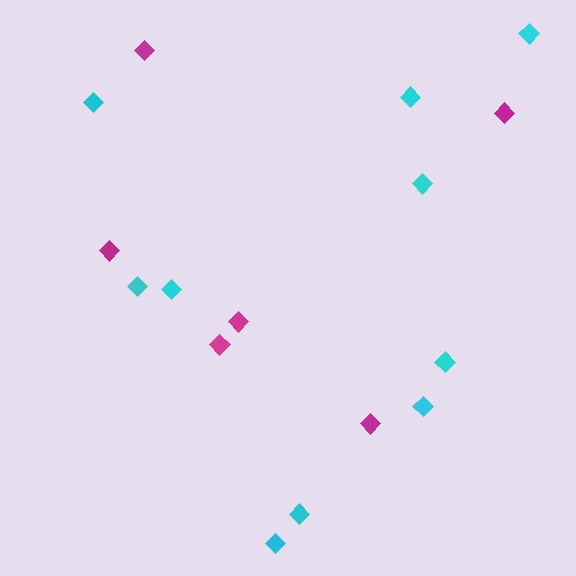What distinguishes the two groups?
There are 2 groups: one group of magenta diamonds (6) and one group of cyan diamonds (10).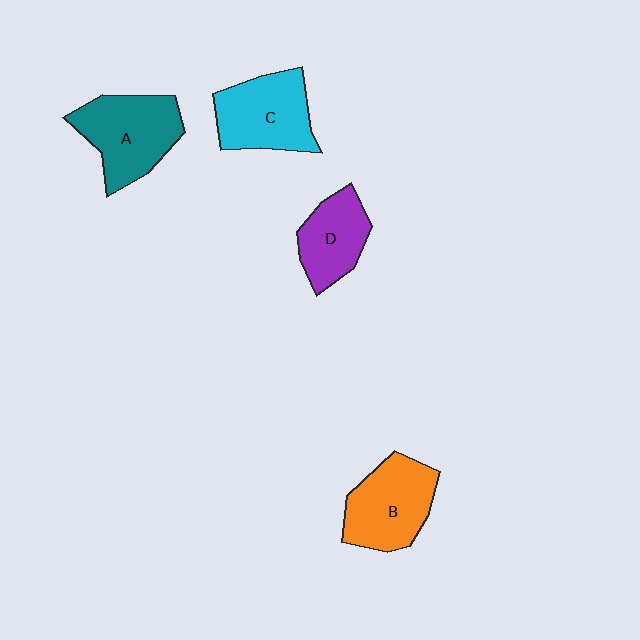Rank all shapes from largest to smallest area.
From largest to smallest: A (teal), B (orange), C (cyan), D (purple).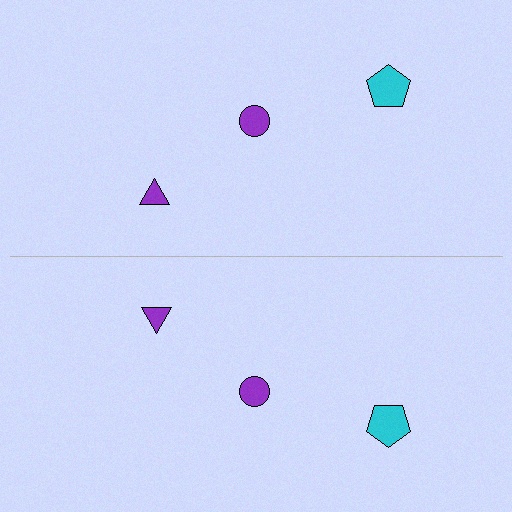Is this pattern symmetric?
Yes, this pattern has bilateral (reflection) symmetry.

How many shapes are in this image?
There are 6 shapes in this image.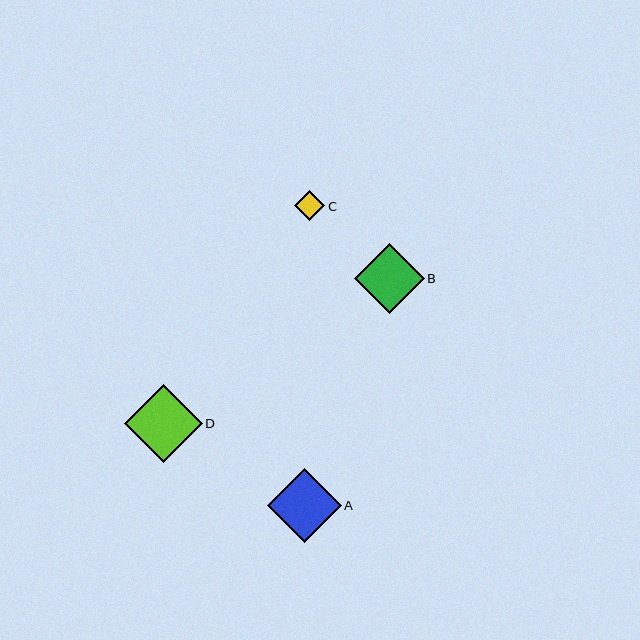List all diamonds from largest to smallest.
From largest to smallest: D, A, B, C.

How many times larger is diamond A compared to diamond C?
Diamond A is approximately 2.4 times the size of diamond C.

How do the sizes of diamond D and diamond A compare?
Diamond D and diamond A are approximately the same size.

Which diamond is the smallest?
Diamond C is the smallest with a size of approximately 31 pixels.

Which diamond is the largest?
Diamond D is the largest with a size of approximately 78 pixels.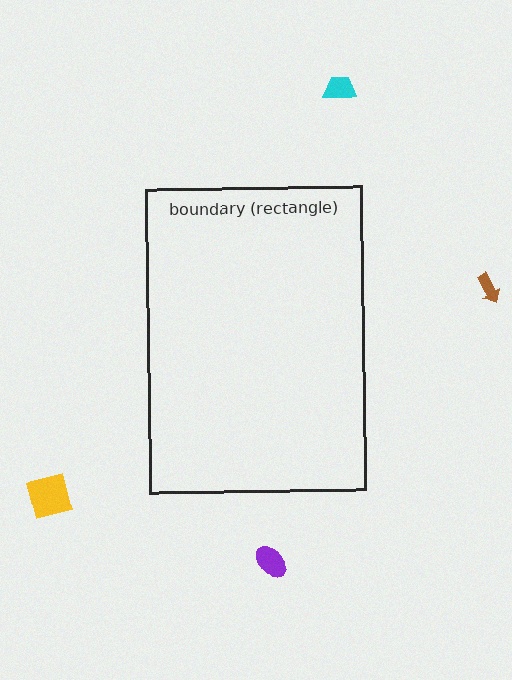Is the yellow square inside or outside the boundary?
Outside.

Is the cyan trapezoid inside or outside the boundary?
Outside.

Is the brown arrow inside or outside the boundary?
Outside.